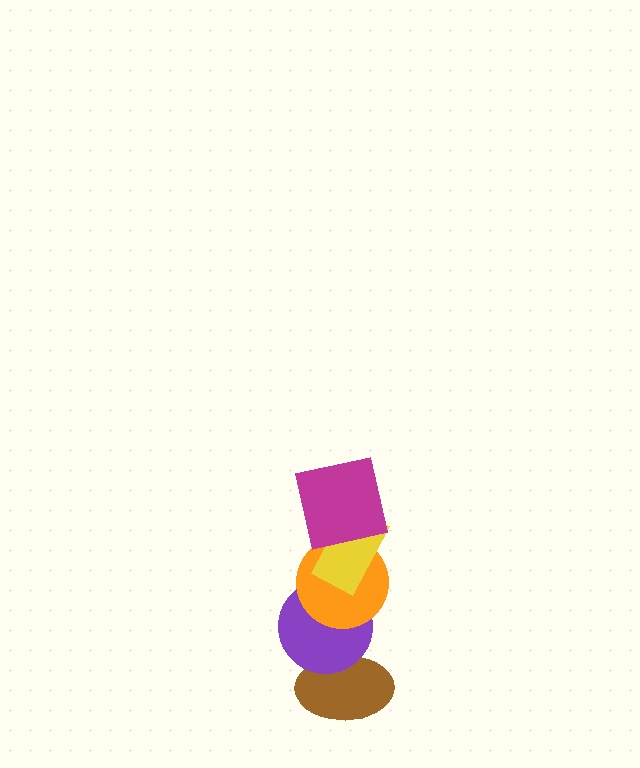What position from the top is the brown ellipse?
The brown ellipse is 5th from the top.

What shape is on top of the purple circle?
The orange circle is on top of the purple circle.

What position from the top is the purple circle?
The purple circle is 4th from the top.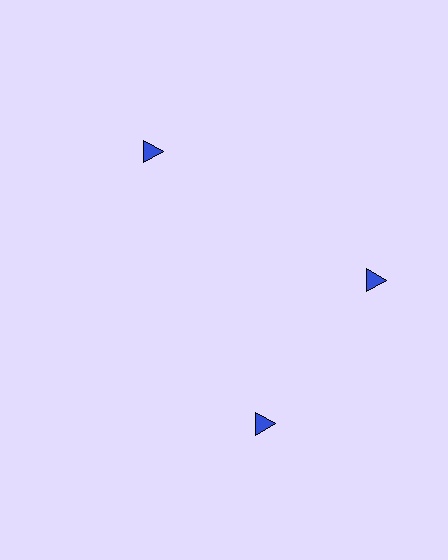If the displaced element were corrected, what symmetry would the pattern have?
It would have 3-fold rotational symmetry — the pattern would map onto itself every 120 degrees.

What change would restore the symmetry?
The symmetry would be restored by rotating it back into even spacing with its neighbors so that all 3 triangles sit at equal angles and equal distance from the center.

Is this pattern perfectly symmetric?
No. The 3 blue triangles are arranged in a ring, but one element near the 7 o'clock position is rotated out of alignment along the ring, breaking the 3-fold rotational symmetry.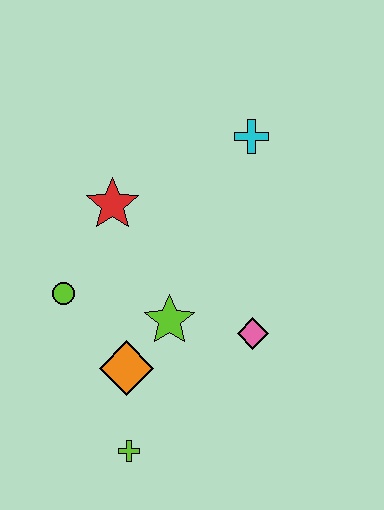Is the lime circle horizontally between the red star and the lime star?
No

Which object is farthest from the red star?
The lime cross is farthest from the red star.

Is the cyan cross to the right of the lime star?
Yes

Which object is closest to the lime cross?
The orange diamond is closest to the lime cross.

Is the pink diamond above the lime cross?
Yes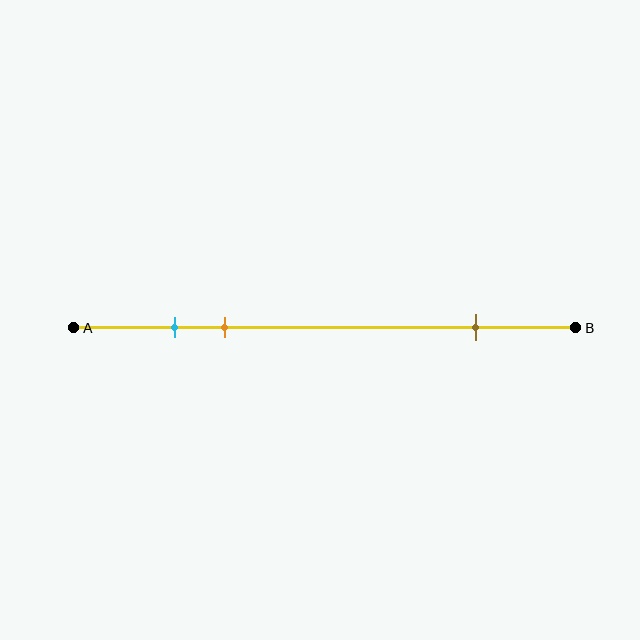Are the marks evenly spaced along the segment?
No, the marks are not evenly spaced.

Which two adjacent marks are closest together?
The cyan and orange marks are the closest adjacent pair.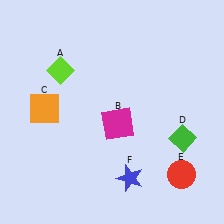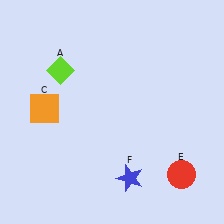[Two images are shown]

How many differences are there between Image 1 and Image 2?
There are 2 differences between the two images.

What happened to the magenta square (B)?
The magenta square (B) was removed in Image 2. It was in the bottom-right area of Image 1.